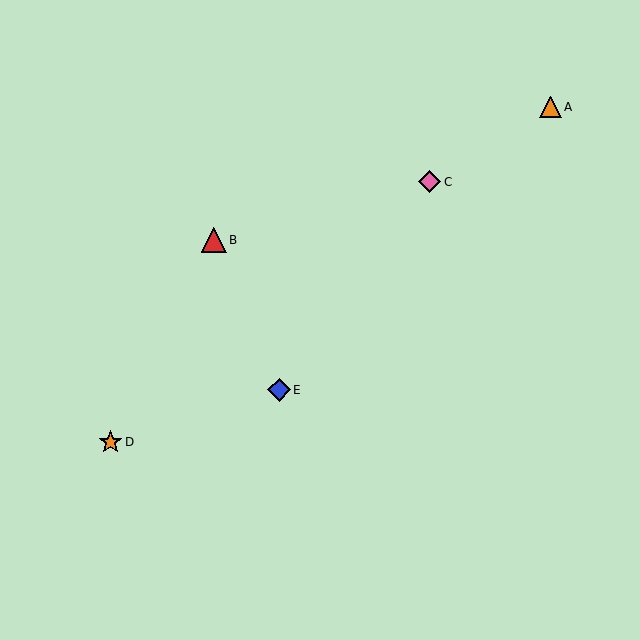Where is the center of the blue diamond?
The center of the blue diamond is at (279, 390).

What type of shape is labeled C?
Shape C is a pink diamond.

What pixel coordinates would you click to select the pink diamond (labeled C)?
Click at (430, 182) to select the pink diamond C.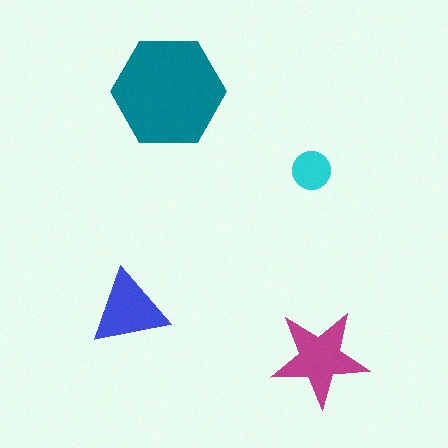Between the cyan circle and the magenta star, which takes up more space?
The magenta star.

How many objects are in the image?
There are 4 objects in the image.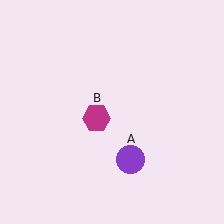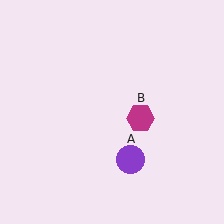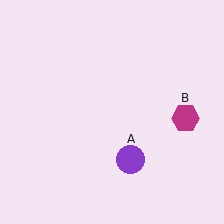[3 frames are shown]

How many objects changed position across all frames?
1 object changed position: magenta hexagon (object B).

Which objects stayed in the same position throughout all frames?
Purple circle (object A) remained stationary.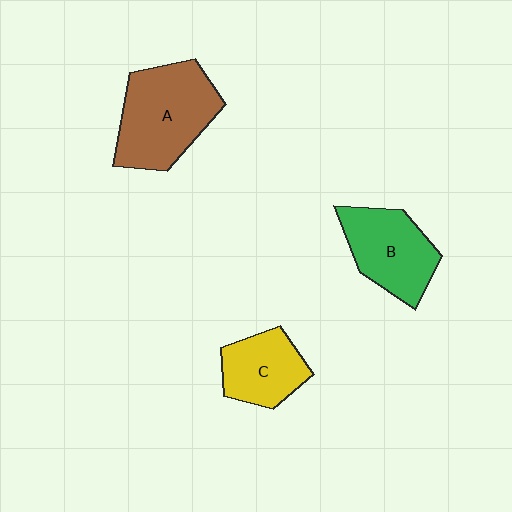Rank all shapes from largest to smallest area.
From largest to smallest: A (brown), B (green), C (yellow).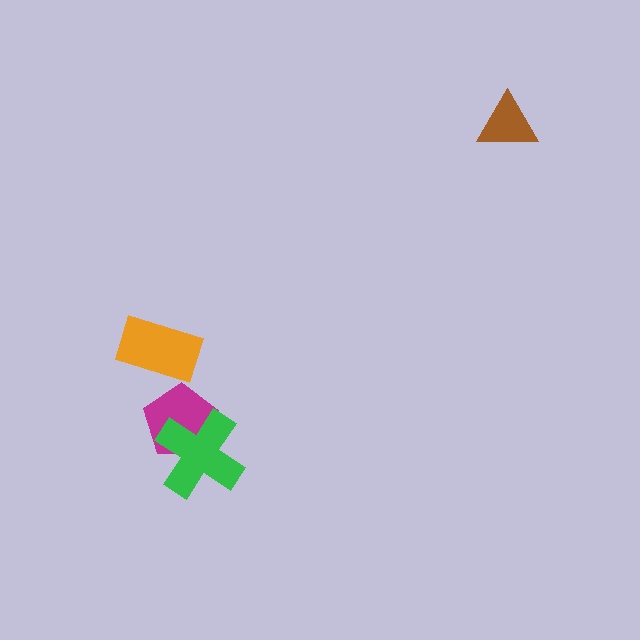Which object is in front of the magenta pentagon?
The green cross is in front of the magenta pentagon.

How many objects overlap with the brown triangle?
0 objects overlap with the brown triangle.